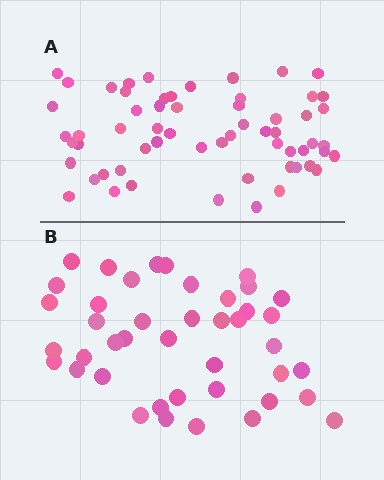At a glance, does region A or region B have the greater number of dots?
Region A (the top region) has more dots.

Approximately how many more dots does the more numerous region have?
Region A has approximately 20 more dots than region B.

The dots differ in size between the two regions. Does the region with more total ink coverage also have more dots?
No. Region B has more total ink coverage because its dots are larger, but region A actually contains more individual dots. Total area can be misleading — the number of items is what matters here.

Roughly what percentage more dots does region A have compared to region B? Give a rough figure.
About 45% more.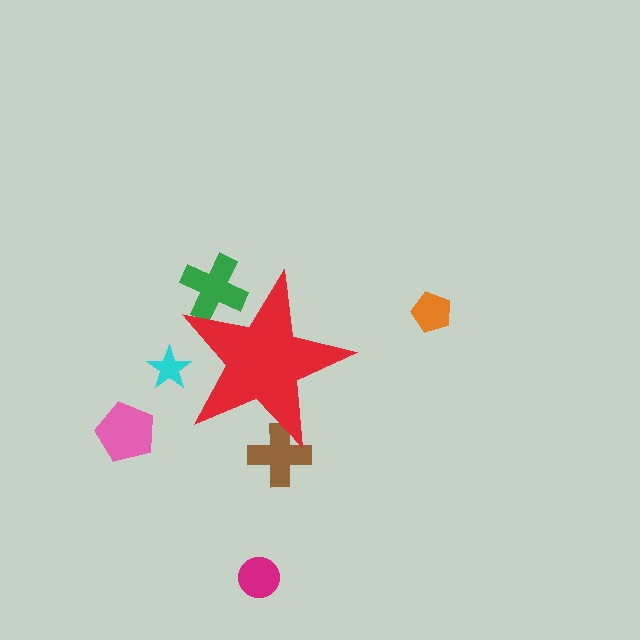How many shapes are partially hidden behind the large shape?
3 shapes are partially hidden.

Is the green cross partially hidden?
Yes, the green cross is partially hidden behind the red star.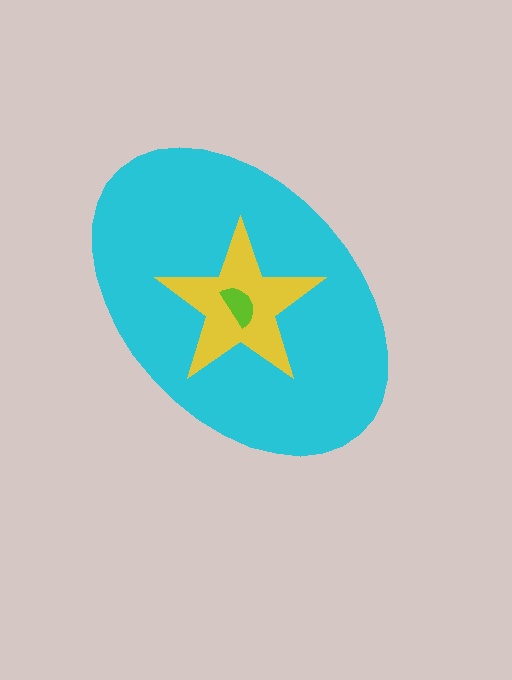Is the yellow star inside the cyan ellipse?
Yes.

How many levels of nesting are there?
3.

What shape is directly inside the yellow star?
The lime semicircle.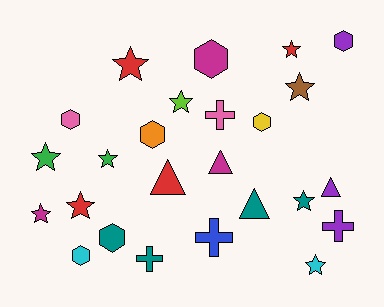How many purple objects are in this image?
There are 3 purple objects.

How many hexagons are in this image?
There are 7 hexagons.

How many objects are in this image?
There are 25 objects.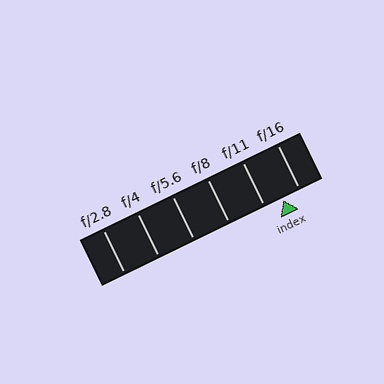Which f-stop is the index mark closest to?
The index mark is closest to f/16.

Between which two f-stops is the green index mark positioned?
The index mark is between f/11 and f/16.